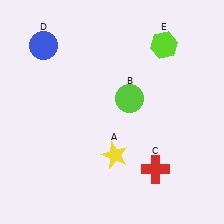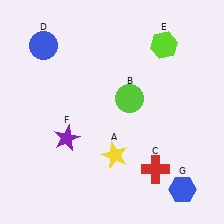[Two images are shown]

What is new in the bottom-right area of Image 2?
A blue hexagon (G) was added in the bottom-right area of Image 2.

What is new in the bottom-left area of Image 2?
A purple star (F) was added in the bottom-left area of Image 2.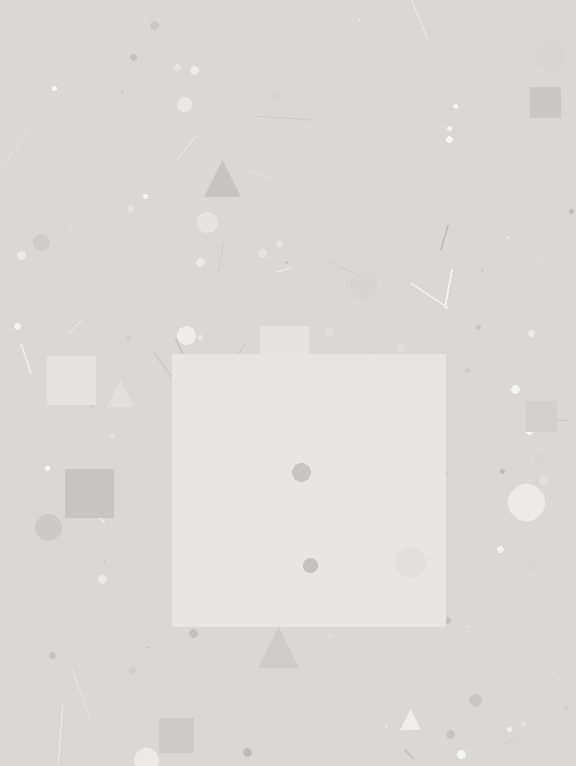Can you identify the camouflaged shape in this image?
The camouflaged shape is a square.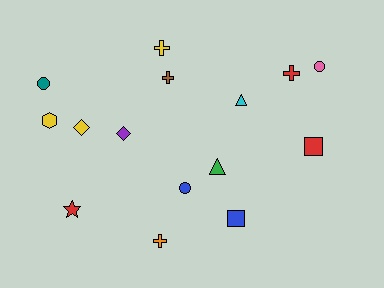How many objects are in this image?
There are 15 objects.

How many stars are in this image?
There is 1 star.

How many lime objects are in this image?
There are no lime objects.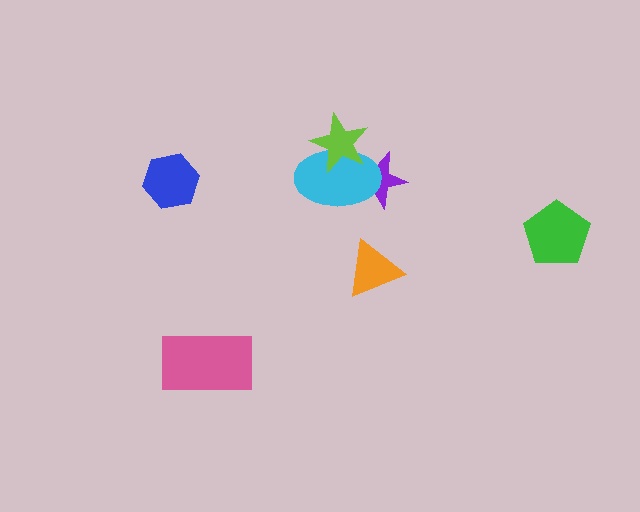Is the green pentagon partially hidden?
No, no other shape covers it.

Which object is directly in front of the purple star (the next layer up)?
The cyan ellipse is directly in front of the purple star.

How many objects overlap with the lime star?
2 objects overlap with the lime star.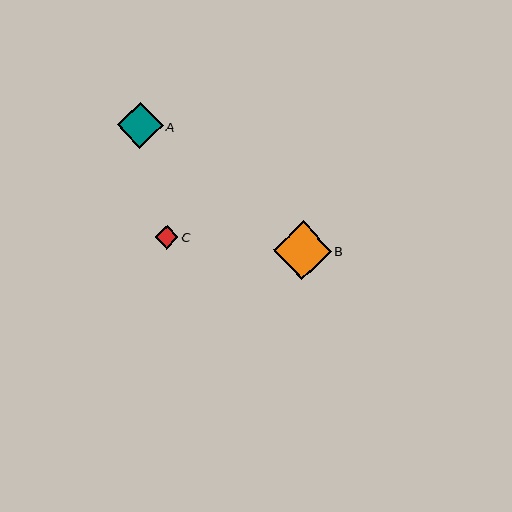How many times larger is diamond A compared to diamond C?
Diamond A is approximately 1.9 times the size of diamond C.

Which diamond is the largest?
Diamond B is the largest with a size of approximately 58 pixels.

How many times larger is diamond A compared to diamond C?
Diamond A is approximately 1.9 times the size of diamond C.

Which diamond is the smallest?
Diamond C is the smallest with a size of approximately 24 pixels.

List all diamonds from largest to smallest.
From largest to smallest: B, A, C.